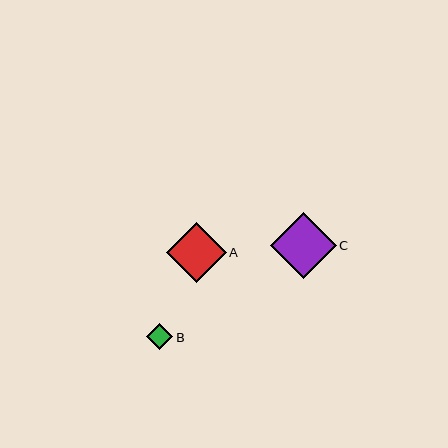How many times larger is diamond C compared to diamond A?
Diamond C is approximately 1.1 times the size of diamond A.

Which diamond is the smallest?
Diamond B is the smallest with a size of approximately 26 pixels.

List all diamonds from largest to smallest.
From largest to smallest: C, A, B.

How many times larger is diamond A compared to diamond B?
Diamond A is approximately 2.3 times the size of diamond B.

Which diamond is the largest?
Diamond C is the largest with a size of approximately 66 pixels.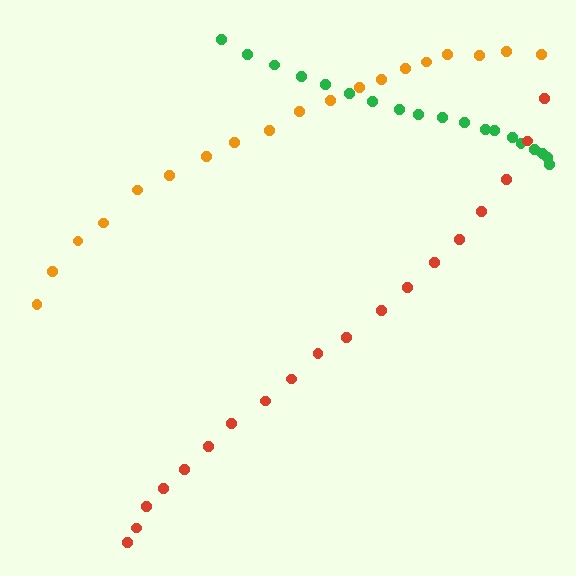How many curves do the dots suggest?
There are 3 distinct paths.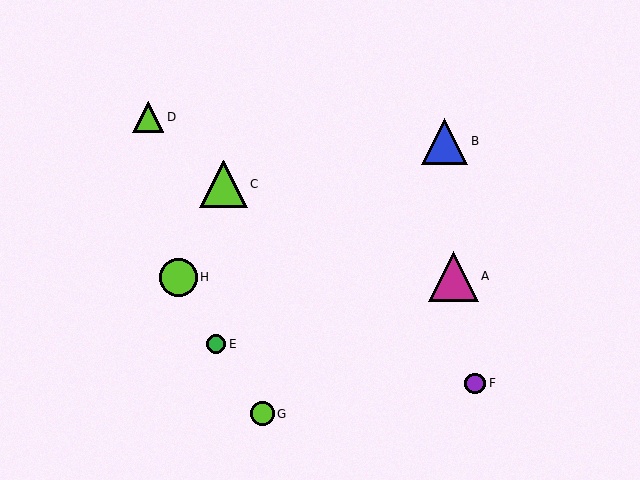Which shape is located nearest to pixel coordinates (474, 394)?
The purple circle (labeled F) at (475, 383) is nearest to that location.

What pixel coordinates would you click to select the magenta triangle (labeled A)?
Click at (453, 276) to select the magenta triangle A.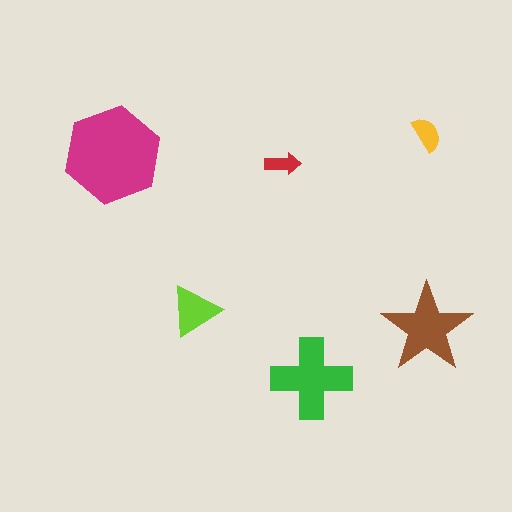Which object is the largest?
The magenta hexagon.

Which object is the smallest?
The red arrow.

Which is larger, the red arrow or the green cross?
The green cross.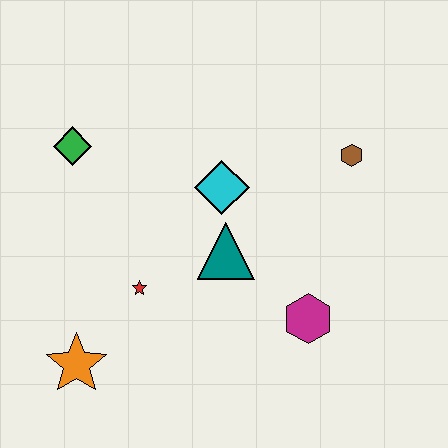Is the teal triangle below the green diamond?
Yes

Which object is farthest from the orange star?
The brown hexagon is farthest from the orange star.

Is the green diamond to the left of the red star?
Yes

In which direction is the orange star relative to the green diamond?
The orange star is below the green diamond.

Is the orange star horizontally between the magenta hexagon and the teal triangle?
No